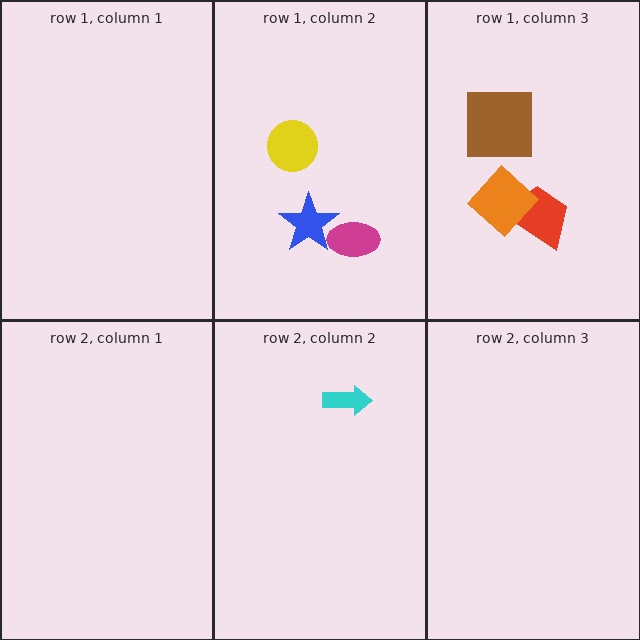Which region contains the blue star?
The row 1, column 2 region.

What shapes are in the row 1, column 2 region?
The blue star, the magenta ellipse, the yellow circle.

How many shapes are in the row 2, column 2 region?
1.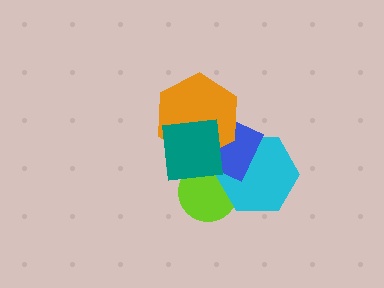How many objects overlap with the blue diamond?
4 objects overlap with the blue diamond.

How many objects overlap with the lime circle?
3 objects overlap with the lime circle.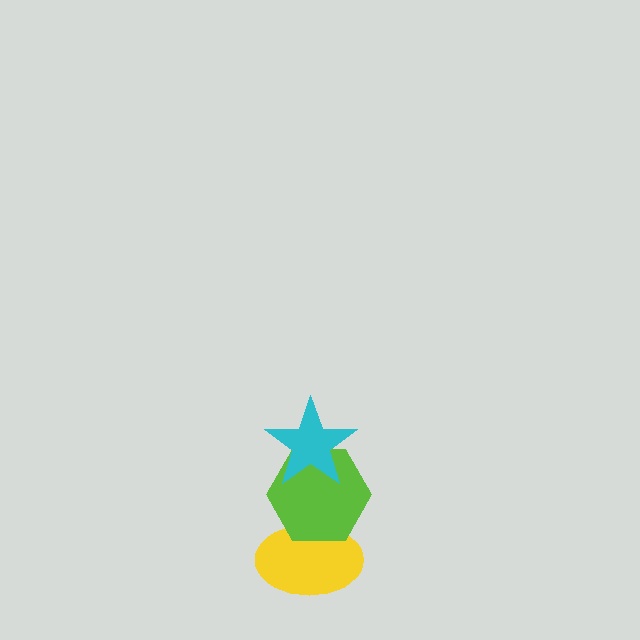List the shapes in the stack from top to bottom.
From top to bottom: the cyan star, the lime hexagon, the yellow ellipse.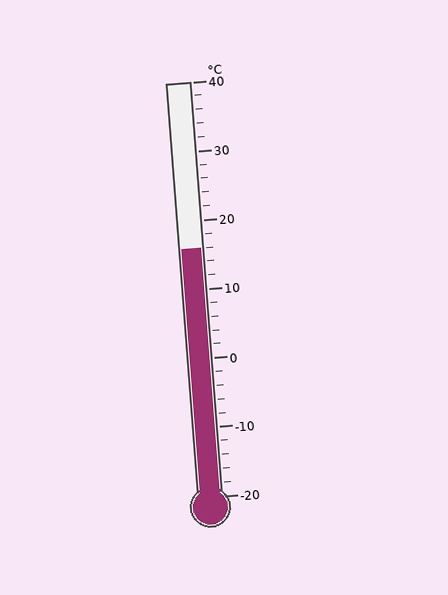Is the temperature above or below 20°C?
The temperature is below 20°C.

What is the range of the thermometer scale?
The thermometer scale ranges from -20°C to 40°C.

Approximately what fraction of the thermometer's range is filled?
The thermometer is filled to approximately 60% of its range.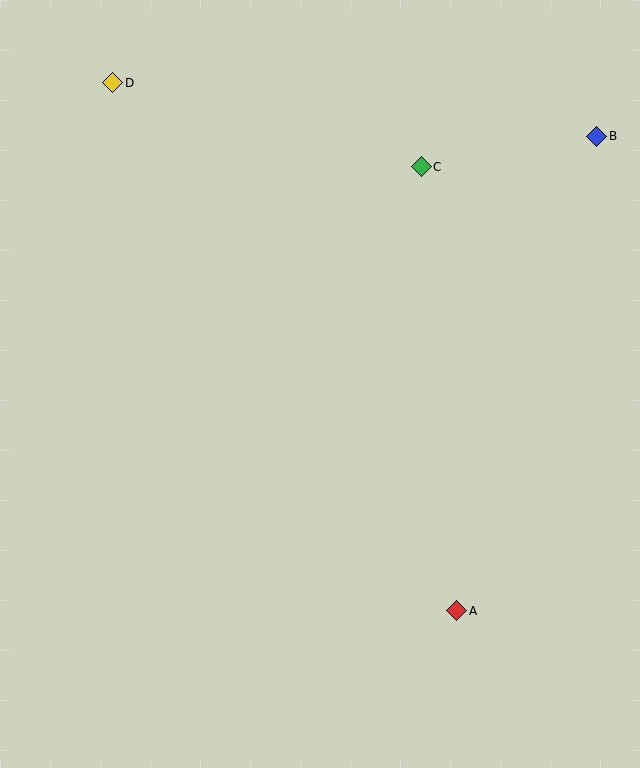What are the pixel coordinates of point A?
Point A is at (457, 611).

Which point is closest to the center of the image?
Point C at (421, 167) is closest to the center.